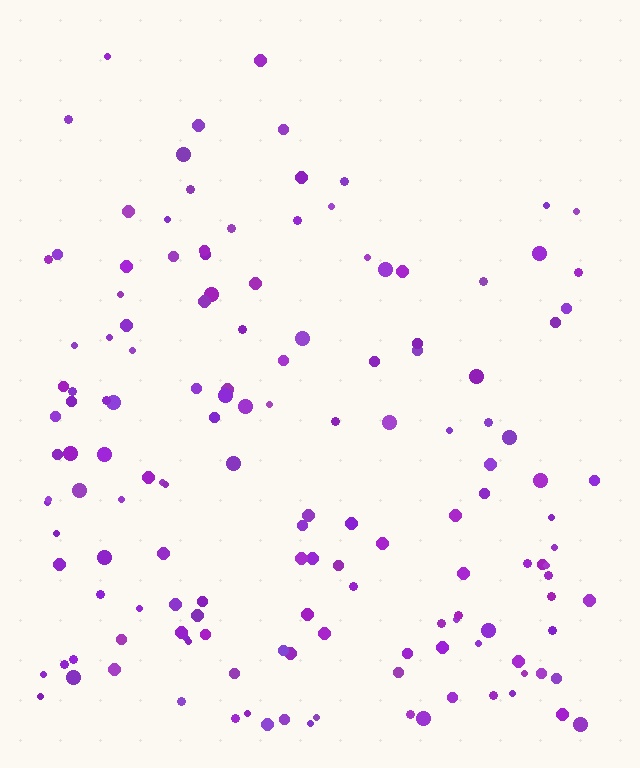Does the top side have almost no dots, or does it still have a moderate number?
Still a moderate number, just noticeably fewer than the bottom.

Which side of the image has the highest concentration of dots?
The bottom.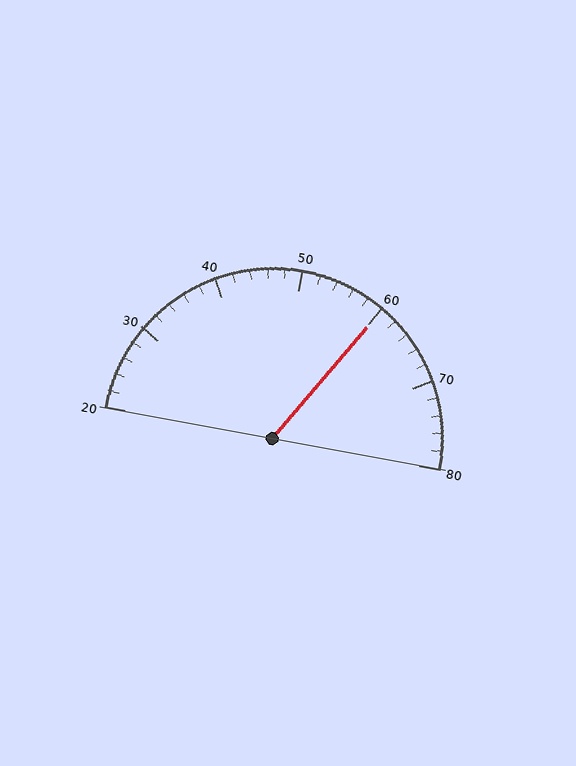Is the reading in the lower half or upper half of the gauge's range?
The reading is in the upper half of the range (20 to 80).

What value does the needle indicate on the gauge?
The needle indicates approximately 60.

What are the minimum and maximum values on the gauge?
The gauge ranges from 20 to 80.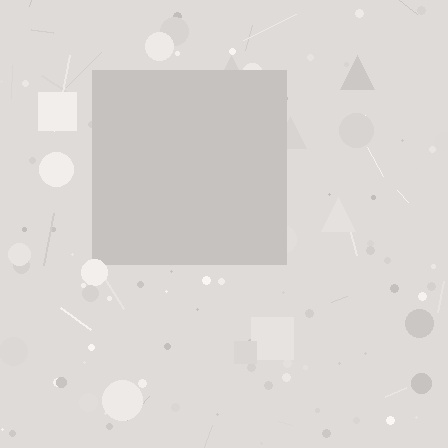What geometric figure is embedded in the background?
A square is embedded in the background.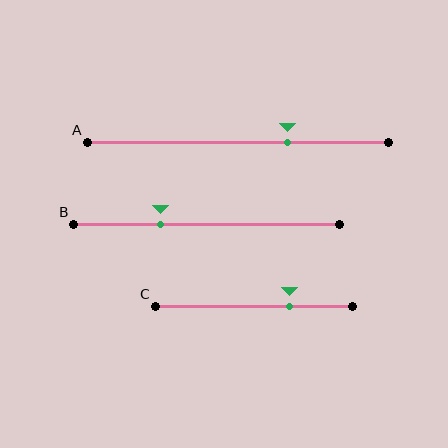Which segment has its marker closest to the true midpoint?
Segment A has its marker closest to the true midpoint.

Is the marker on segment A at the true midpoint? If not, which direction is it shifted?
No, the marker on segment A is shifted to the right by about 16% of the segment length.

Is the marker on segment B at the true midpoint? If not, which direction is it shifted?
No, the marker on segment B is shifted to the left by about 17% of the segment length.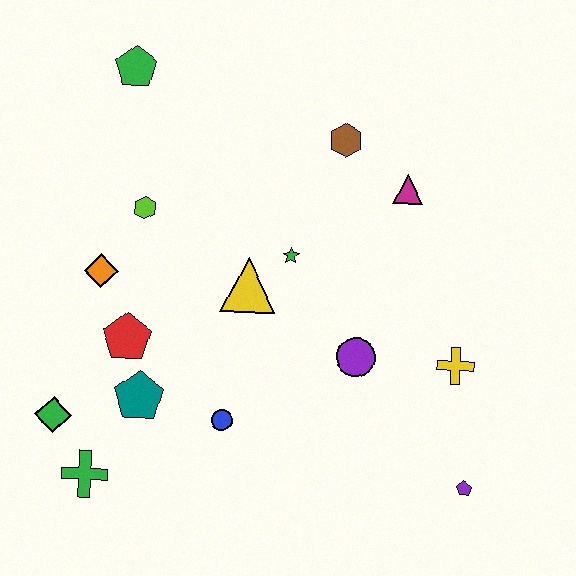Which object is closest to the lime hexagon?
The orange diamond is closest to the lime hexagon.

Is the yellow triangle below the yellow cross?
No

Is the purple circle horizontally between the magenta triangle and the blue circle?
Yes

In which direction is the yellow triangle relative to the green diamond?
The yellow triangle is to the right of the green diamond.